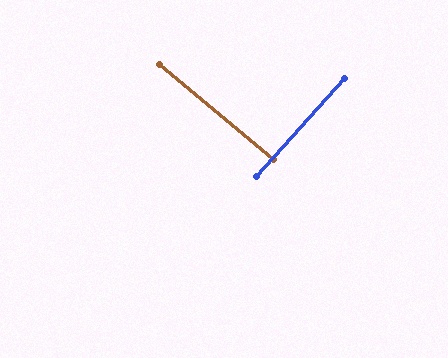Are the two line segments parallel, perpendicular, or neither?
Perpendicular — they meet at approximately 88°.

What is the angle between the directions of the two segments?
Approximately 88 degrees.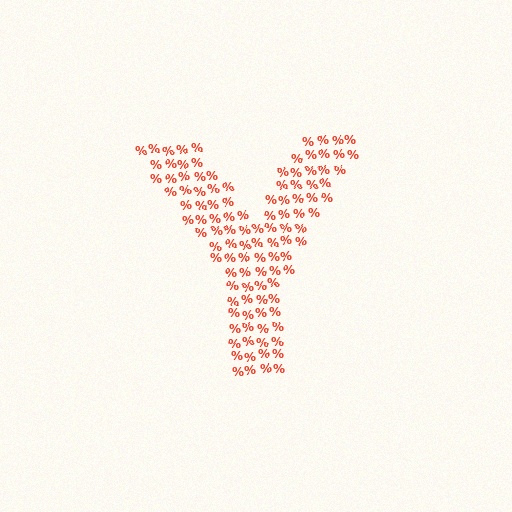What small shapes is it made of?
It is made of small percent signs.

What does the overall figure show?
The overall figure shows the letter Y.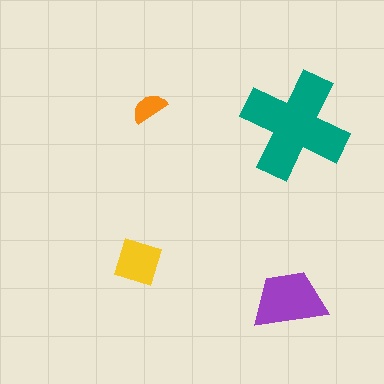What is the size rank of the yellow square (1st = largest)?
3rd.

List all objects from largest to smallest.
The teal cross, the purple trapezoid, the yellow square, the orange semicircle.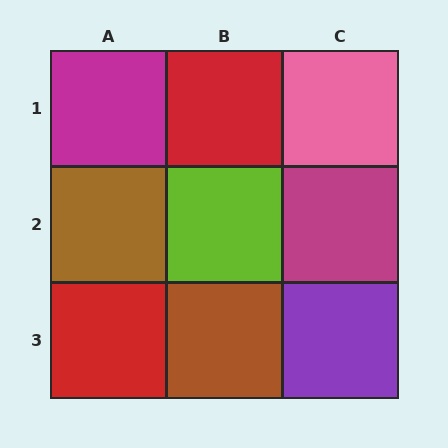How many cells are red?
2 cells are red.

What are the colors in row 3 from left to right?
Red, brown, purple.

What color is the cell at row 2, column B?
Lime.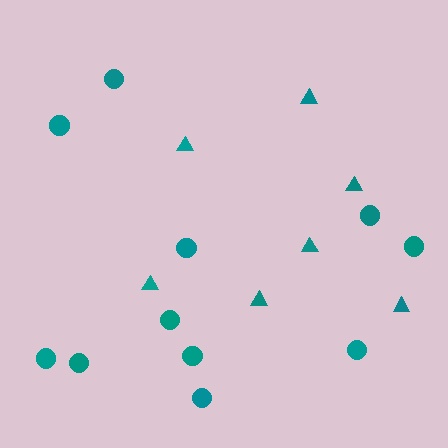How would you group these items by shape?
There are 2 groups: one group of circles (11) and one group of triangles (7).